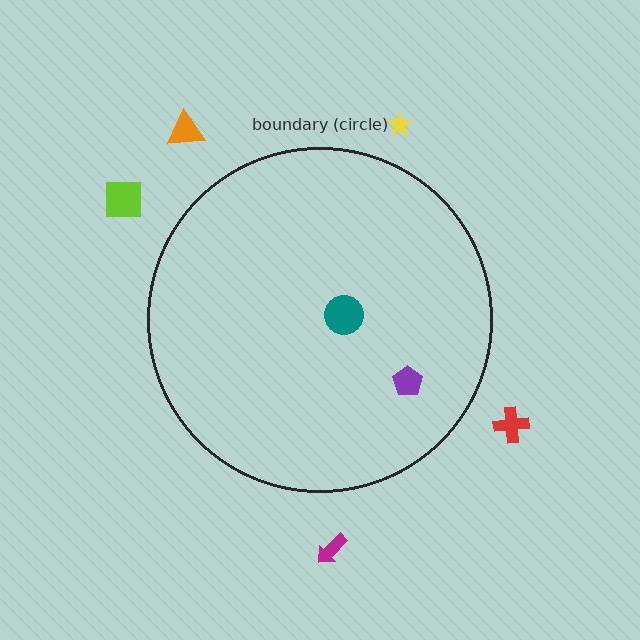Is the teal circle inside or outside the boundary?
Inside.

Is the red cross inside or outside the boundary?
Outside.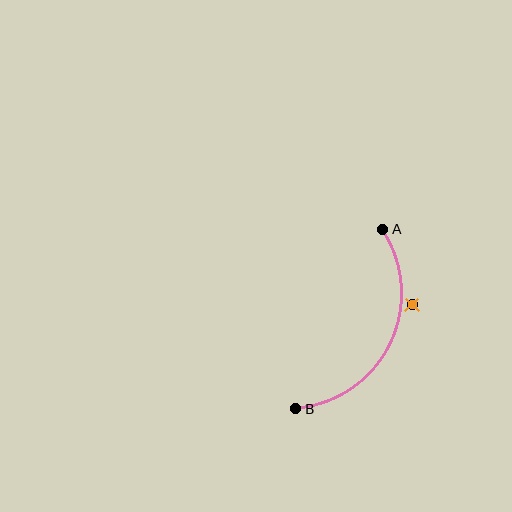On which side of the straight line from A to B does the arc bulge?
The arc bulges to the right of the straight line connecting A and B.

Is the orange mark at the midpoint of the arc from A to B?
No — the orange mark does not lie on the arc at all. It sits slightly outside the curve.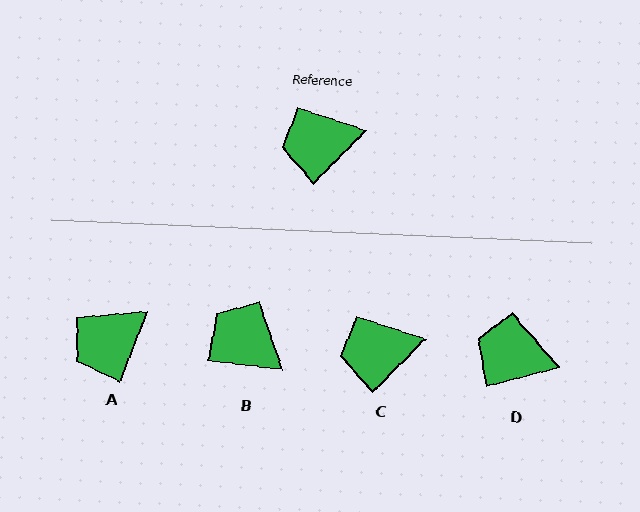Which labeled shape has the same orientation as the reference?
C.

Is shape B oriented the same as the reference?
No, it is off by about 52 degrees.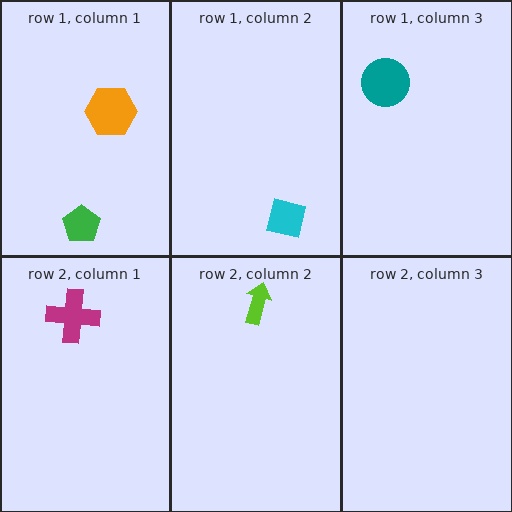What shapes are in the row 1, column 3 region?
The teal circle.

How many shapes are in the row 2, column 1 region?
1.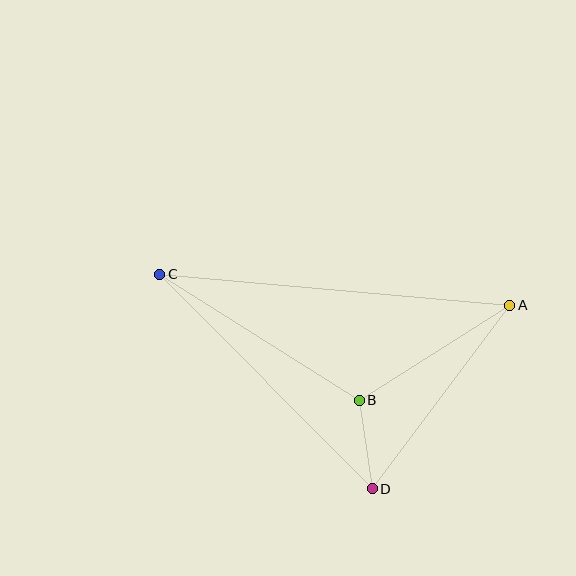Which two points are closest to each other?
Points B and D are closest to each other.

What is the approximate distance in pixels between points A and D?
The distance between A and D is approximately 229 pixels.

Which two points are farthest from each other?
Points A and C are farthest from each other.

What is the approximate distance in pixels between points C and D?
The distance between C and D is approximately 302 pixels.